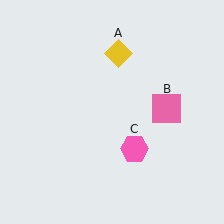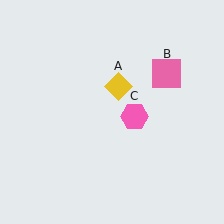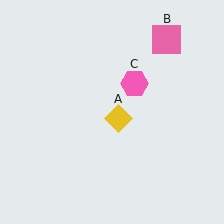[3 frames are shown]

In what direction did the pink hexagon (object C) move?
The pink hexagon (object C) moved up.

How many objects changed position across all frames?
3 objects changed position: yellow diamond (object A), pink square (object B), pink hexagon (object C).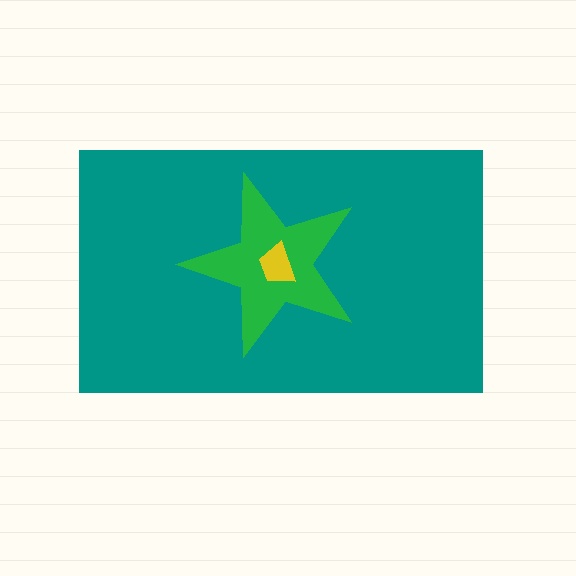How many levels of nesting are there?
3.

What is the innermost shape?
The yellow trapezoid.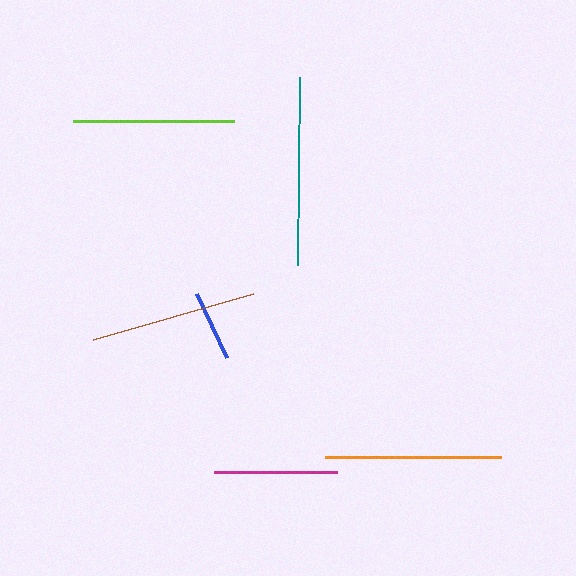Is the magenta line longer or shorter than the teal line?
The teal line is longer than the magenta line.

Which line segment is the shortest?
The blue line is the shortest at approximately 71 pixels.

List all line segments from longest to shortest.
From longest to shortest: teal, orange, brown, lime, magenta, blue.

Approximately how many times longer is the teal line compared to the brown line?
The teal line is approximately 1.1 times the length of the brown line.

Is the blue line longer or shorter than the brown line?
The brown line is longer than the blue line.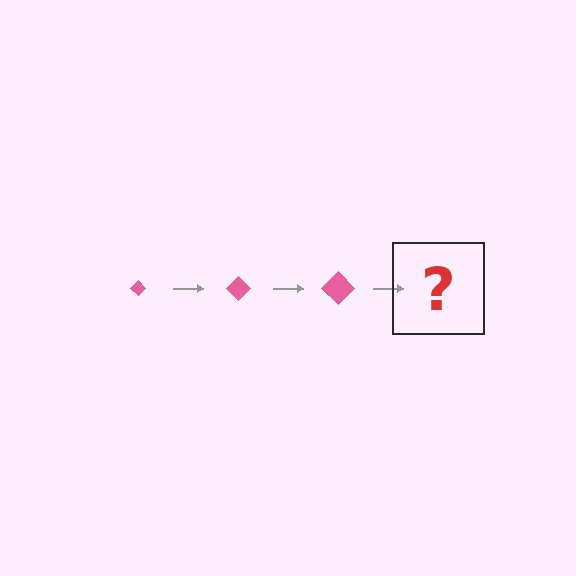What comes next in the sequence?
The next element should be a pink diamond, larger than the previous one.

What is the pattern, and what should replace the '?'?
The pattern is that the diamond gets progressively larger each step. The '?' should be a pink diamond, larger than the previous one.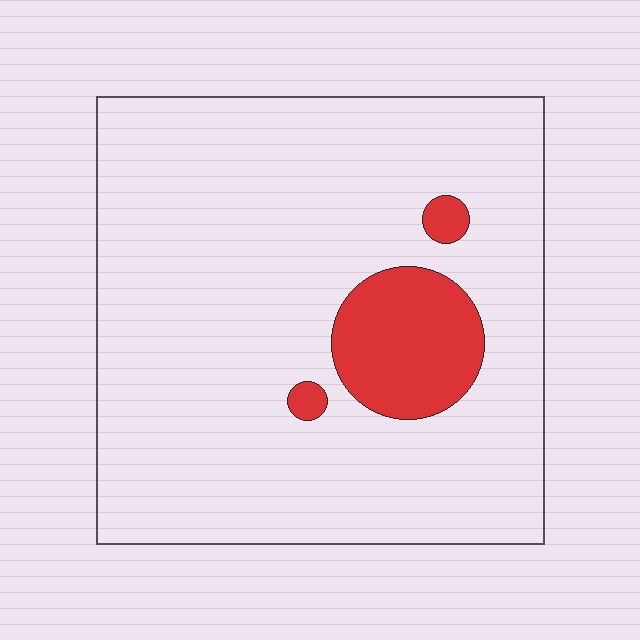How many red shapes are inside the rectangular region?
3.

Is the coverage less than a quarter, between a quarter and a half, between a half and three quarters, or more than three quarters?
Less than a quarter.